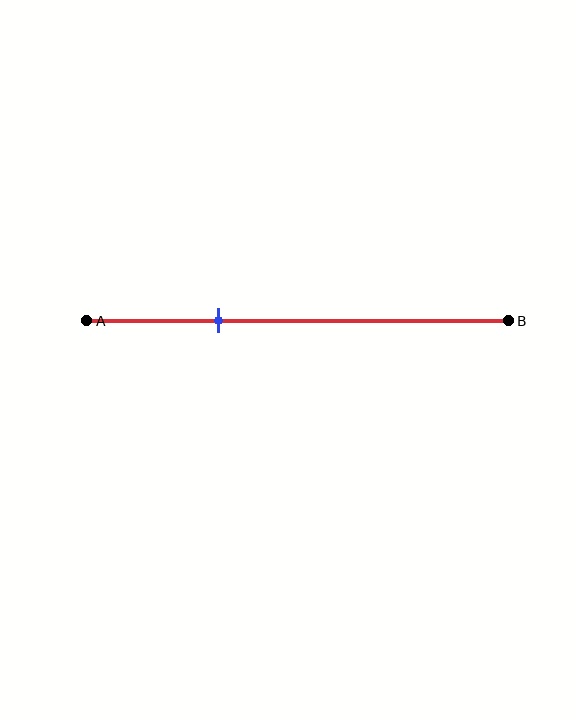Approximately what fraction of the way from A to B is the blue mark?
The blue mark is approximately 30% of the way from A to B.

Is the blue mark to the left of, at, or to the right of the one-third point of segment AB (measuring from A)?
The blue mark is approximately at the one-third point of segment AB.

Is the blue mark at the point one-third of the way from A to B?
Yes, the mark is approximately at the one-third point.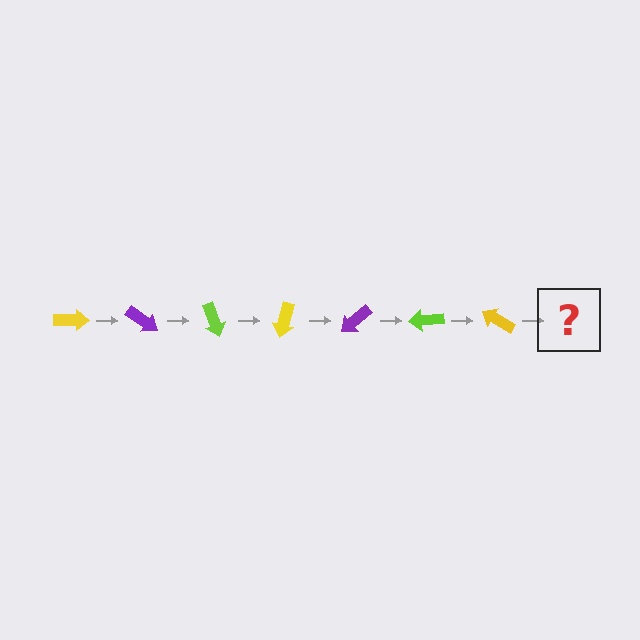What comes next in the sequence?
The next element should be a purple arrow, rotated 245 degrees from the start.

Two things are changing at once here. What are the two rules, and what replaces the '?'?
The two rules are that it rotates 35 degrees each step and the color cycles through yellow, purple, and lime. The '?' should be a purple arrow, rotated 245 degrees from the start.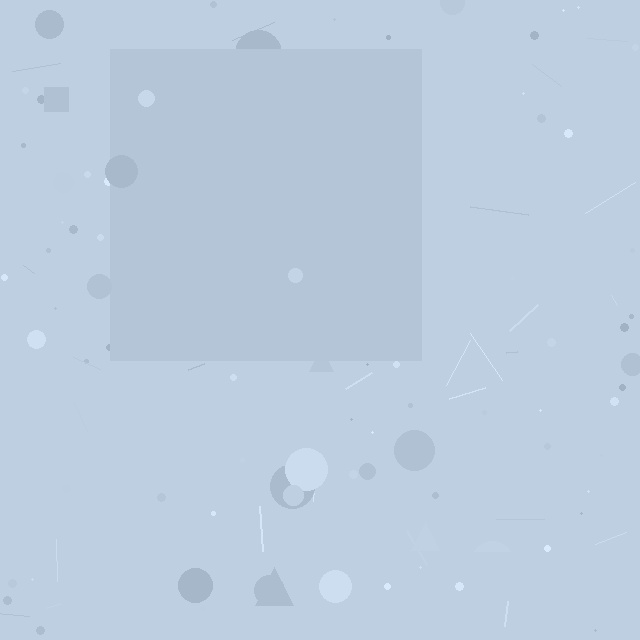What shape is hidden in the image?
A square is hidden in the image.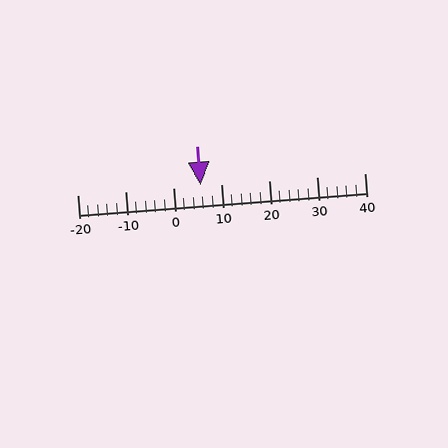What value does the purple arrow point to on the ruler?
The purple arrow points to approximately 6.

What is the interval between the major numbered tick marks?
The major tick marks are spaced 10 units apart.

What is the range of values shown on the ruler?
The ruler shows values from -20 to 40.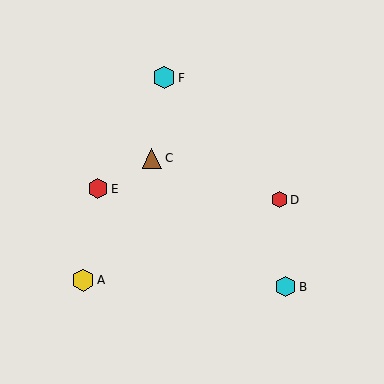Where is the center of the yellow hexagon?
The center of the yellow hexagon is at (83, 280).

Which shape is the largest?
The cyan hexagon (labeled F) is the largest.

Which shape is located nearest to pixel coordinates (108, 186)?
The red hexagon (labeled E) at (98, 189) is nearest to that location.